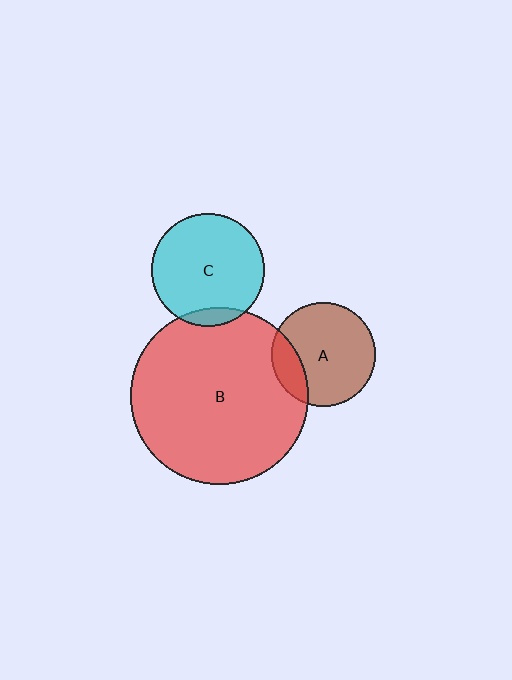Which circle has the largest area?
Circle B (red).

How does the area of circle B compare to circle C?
Approximately 2.5 times.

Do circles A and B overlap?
Yes.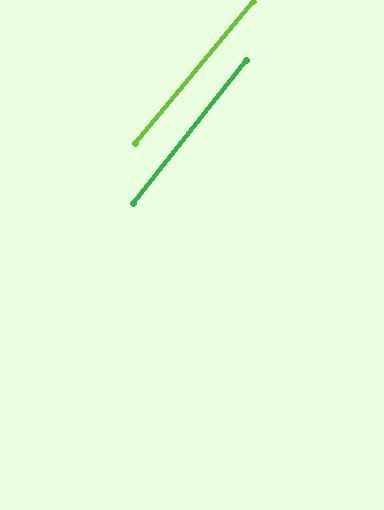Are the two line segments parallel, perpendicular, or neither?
Parallel — their directions differ by only 1.4°.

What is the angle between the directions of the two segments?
Approximately 1 degree.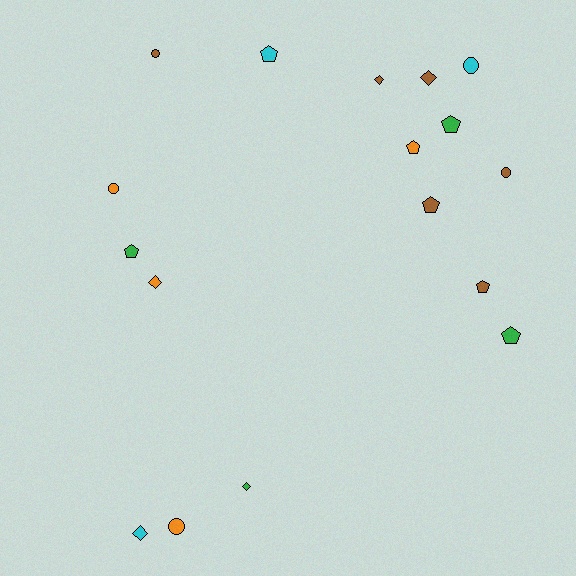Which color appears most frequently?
Brown, with 6 objects.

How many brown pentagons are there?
There are 2 brown pentagons.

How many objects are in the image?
There are 17 objects.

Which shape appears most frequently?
Pentagon, with 7 objects.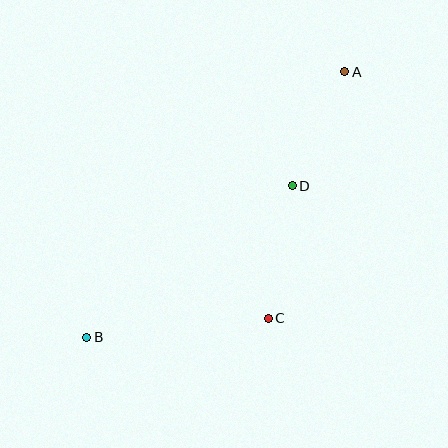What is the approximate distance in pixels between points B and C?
The distance between B and C is approximately 183 pixels.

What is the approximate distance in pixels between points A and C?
The distance between A and C is approximately 258 pixels.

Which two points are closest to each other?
Points A and D are closest to each other.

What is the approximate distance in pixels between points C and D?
The distance between C and D is approximately 134 pixels.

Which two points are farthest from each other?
Points A and B are farthest from each other.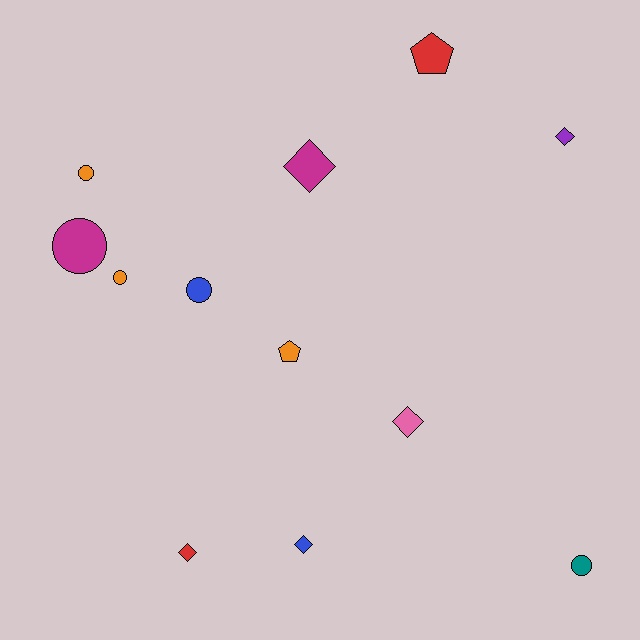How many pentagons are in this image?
There are 2 pentagons.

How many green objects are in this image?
There are no green objects.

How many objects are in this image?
There are 12 objects.